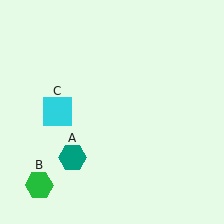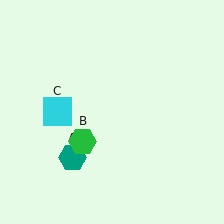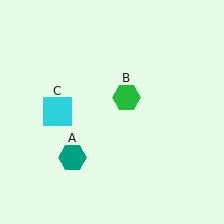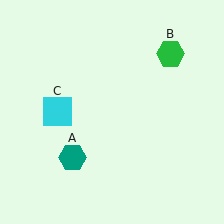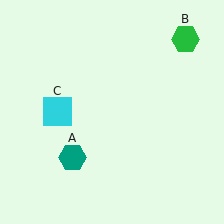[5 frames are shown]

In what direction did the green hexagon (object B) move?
The green hexagon (object B) moved up and to the right.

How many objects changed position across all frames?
1 object changed position: green hexagon (object B).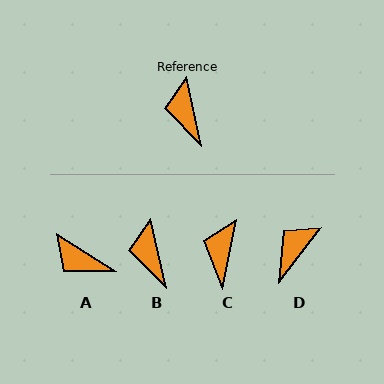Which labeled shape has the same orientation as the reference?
B.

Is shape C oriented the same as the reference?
No, it is off by about 23 degrees.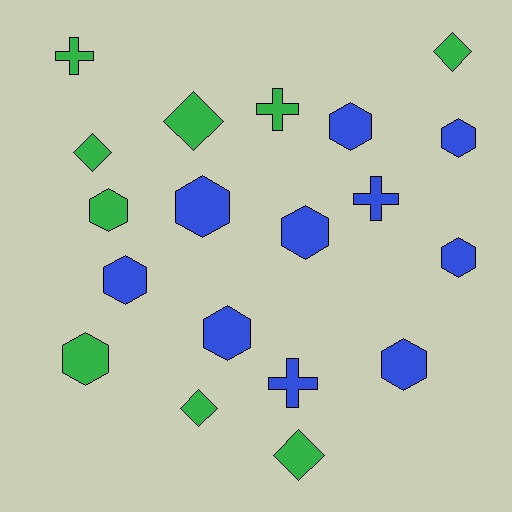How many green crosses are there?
There are 2 green crosses.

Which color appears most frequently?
Blue, with 10 objects.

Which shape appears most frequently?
Hexagon, with 10 objects.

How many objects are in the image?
There are 19 objects.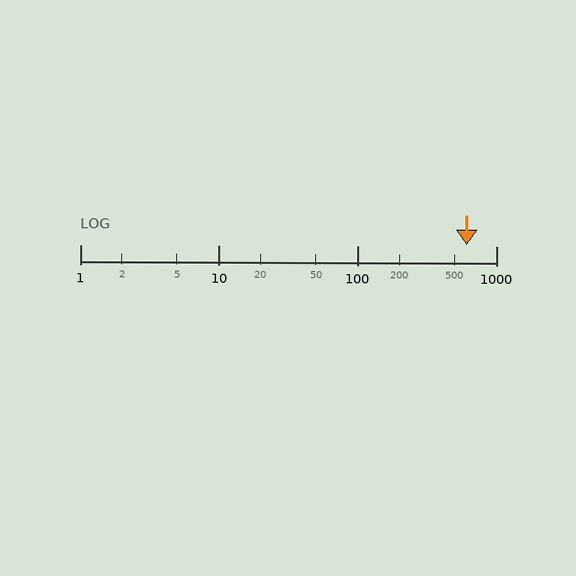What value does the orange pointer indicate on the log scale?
The pointer indicates approximately 610.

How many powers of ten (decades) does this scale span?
The scale spans 3 decades, from 1 to 1000.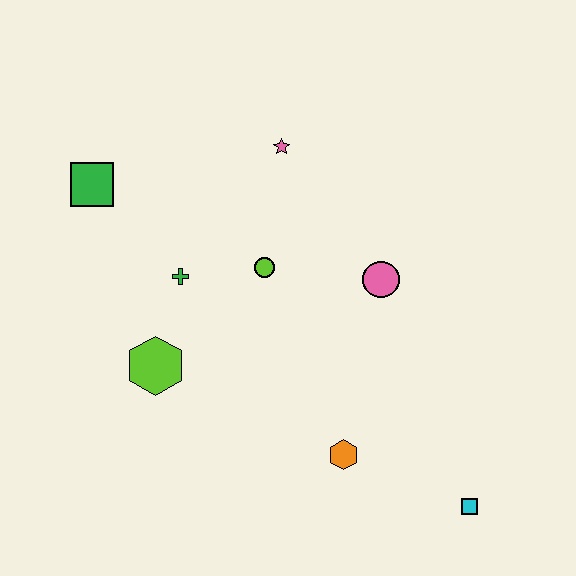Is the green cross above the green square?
No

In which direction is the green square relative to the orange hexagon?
The green square is above the orange hexagon.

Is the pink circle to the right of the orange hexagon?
Yes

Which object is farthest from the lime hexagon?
The cyan square is farthest from the lime hexagon.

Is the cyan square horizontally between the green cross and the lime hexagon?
No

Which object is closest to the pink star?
The lime circle is closest to the pink star.